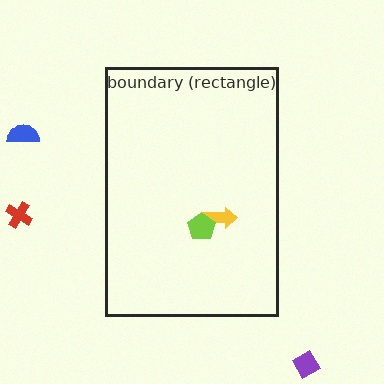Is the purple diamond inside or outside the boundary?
Outside.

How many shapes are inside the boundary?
2 inside, 3 outside.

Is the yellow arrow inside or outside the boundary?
Inside.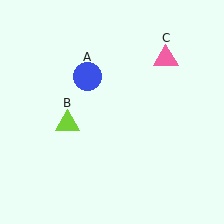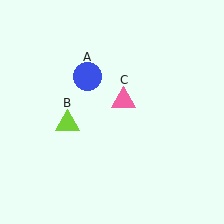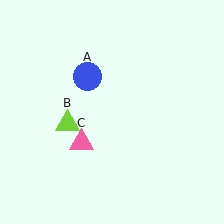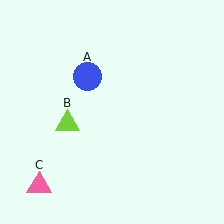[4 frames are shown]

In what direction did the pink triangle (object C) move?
The pink triangle (object C) moved down and to the left.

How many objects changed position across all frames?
1 object changed position: pink triangle (object C).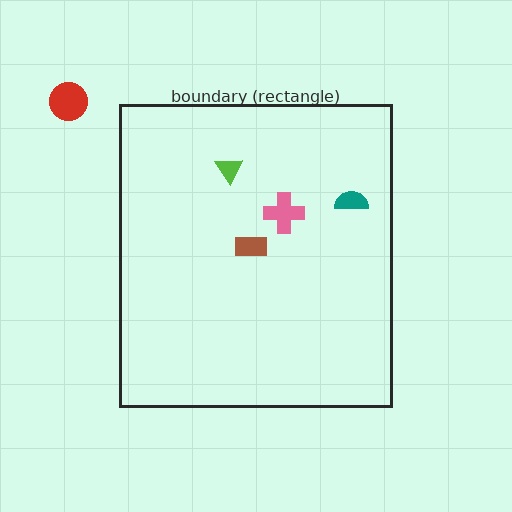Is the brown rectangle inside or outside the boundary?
Inside.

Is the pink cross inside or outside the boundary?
Inside.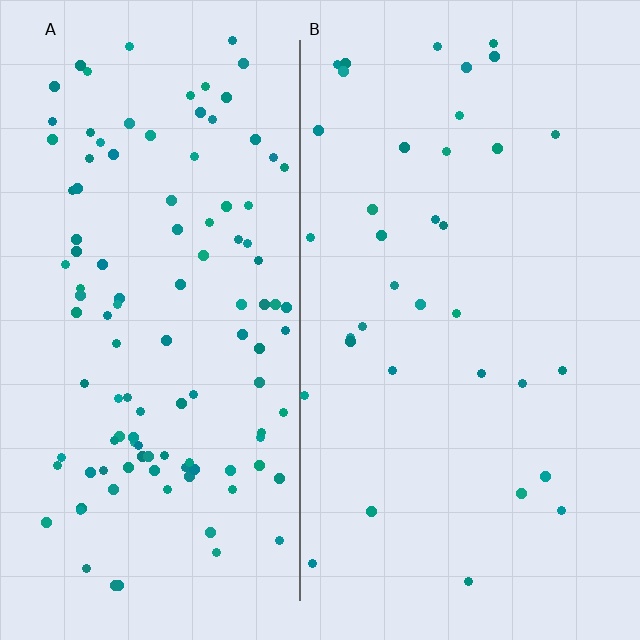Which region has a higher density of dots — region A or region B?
A (the left).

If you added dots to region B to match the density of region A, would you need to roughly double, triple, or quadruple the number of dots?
Approximately triple.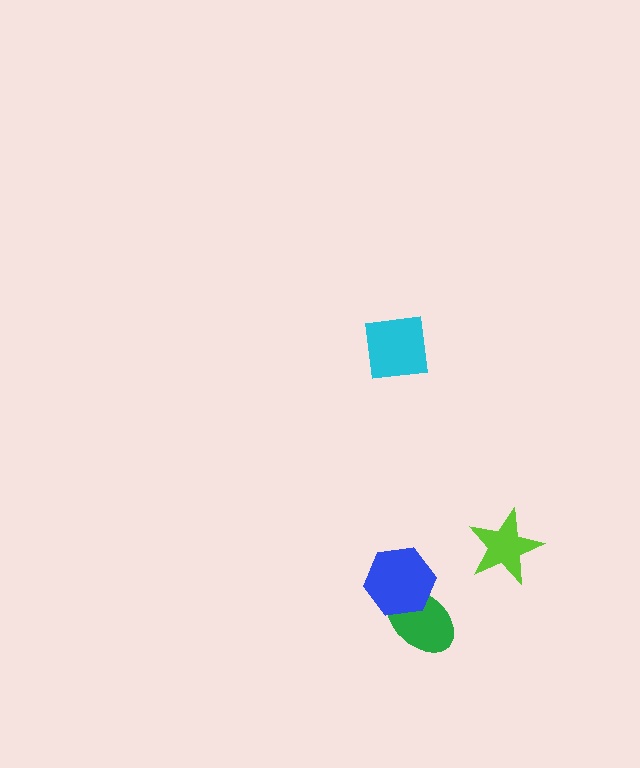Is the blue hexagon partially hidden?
No, no other shape covers it.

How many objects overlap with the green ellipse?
1 object overlaps with the green ellipse.